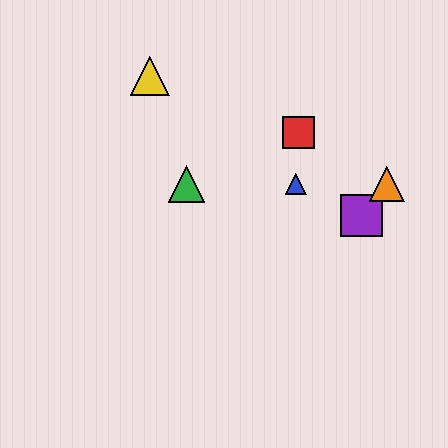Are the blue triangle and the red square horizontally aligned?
No, the blue triangle is at y≈184 and the red square is at y≈132.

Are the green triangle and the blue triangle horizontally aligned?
Yes, both are at y≈184.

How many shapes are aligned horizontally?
3 shapes (the blue triangle, the green triangle, the orange triangle) are aligned horizontally.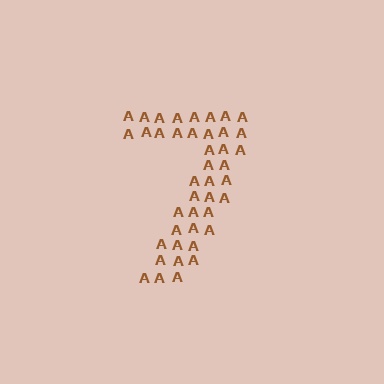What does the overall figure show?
The overall figure shows the digit 7.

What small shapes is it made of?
It is made of small letter A's.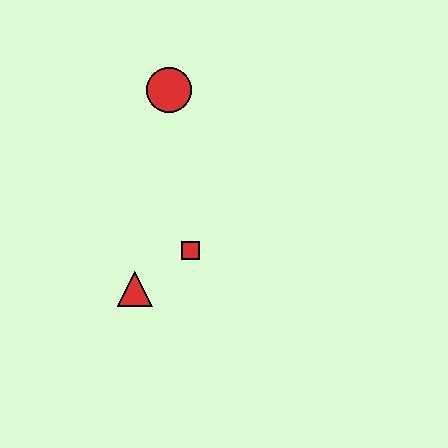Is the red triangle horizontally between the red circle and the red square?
No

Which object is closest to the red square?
The red triangle is closest to the red square.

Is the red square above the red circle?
No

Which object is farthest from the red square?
The red circle is farthest from the red square.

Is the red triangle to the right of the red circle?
No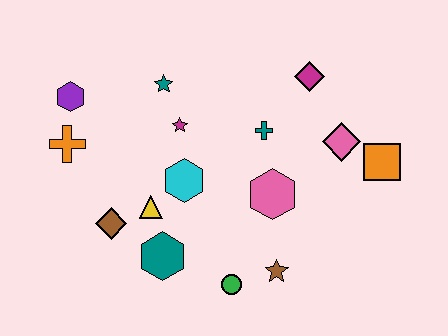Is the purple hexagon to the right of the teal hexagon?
No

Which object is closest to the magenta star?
The teal star is closest to the magenta star.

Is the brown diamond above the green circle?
Yes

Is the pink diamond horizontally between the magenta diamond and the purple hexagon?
No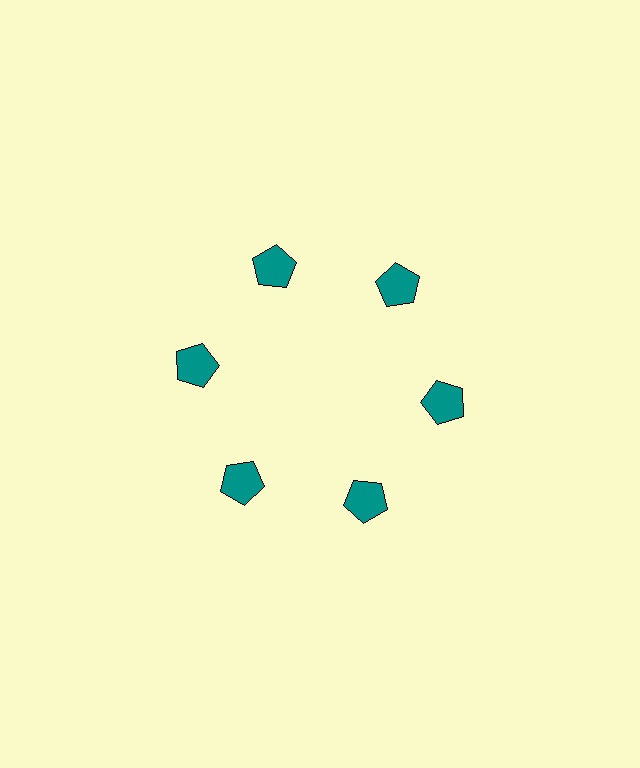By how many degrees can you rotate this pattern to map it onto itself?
The pattern maps onto itself every 60 degrees of rotation.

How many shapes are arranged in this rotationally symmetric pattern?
There are 6 shapes, arranged in 6 groups of 1.